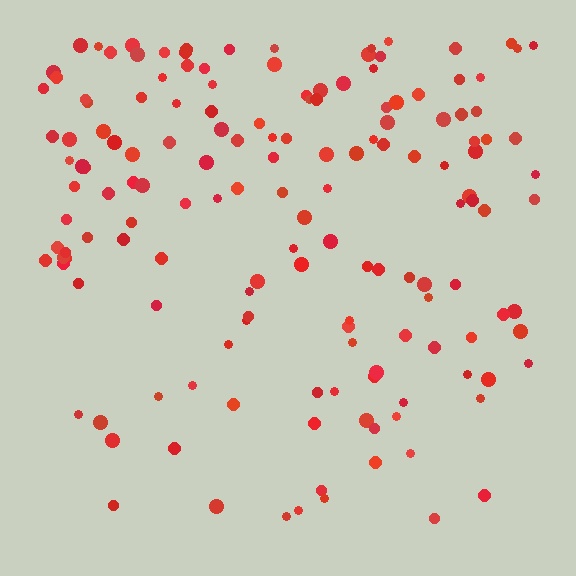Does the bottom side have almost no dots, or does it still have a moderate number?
Still a moderate number, just noticeably fewer than the top.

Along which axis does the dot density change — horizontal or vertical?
Vertical.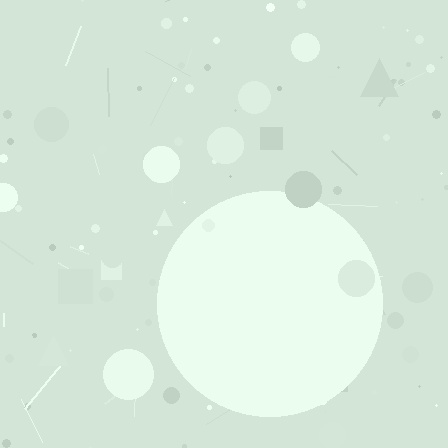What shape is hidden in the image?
A circle is hidden in the image.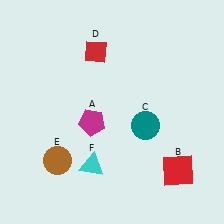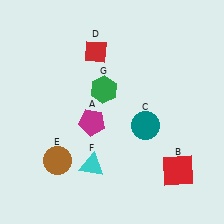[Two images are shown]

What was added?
A green hexagon (G) was added in Image 2.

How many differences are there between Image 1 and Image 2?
There is 1 difference between the two images.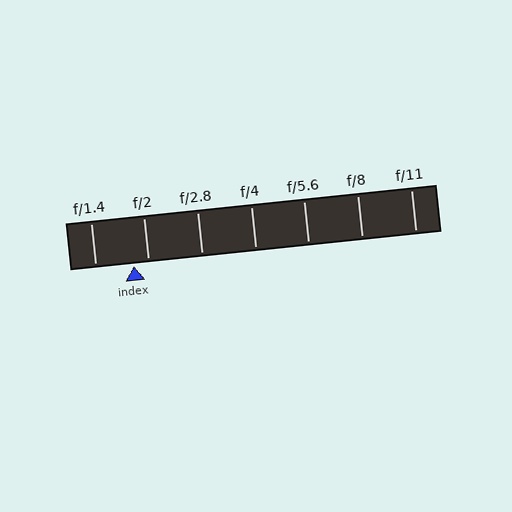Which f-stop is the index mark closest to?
The index mark is closest to f/2.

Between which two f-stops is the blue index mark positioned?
The index mark is between f/1.4 and f/2.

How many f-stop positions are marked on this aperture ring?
There are 7 f-stop positions marked.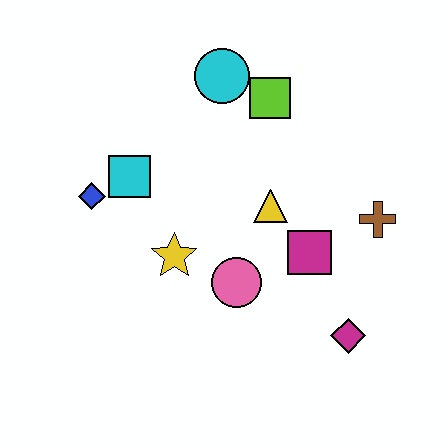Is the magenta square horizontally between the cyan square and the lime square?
No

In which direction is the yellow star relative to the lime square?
The yellow star is below the lime square.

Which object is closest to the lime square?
The cyan circle is closest to the lime square.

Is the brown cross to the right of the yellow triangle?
Yes